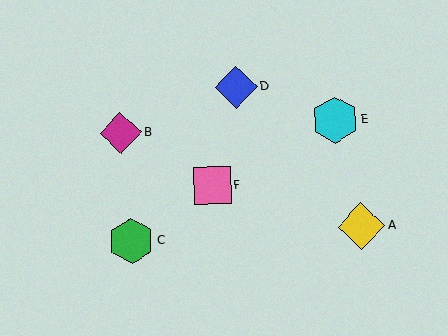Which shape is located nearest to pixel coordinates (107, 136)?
The magenta diamond (labeled B) at (121, 133) is nearest to that location.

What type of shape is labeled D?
Shape D is a blue diamond.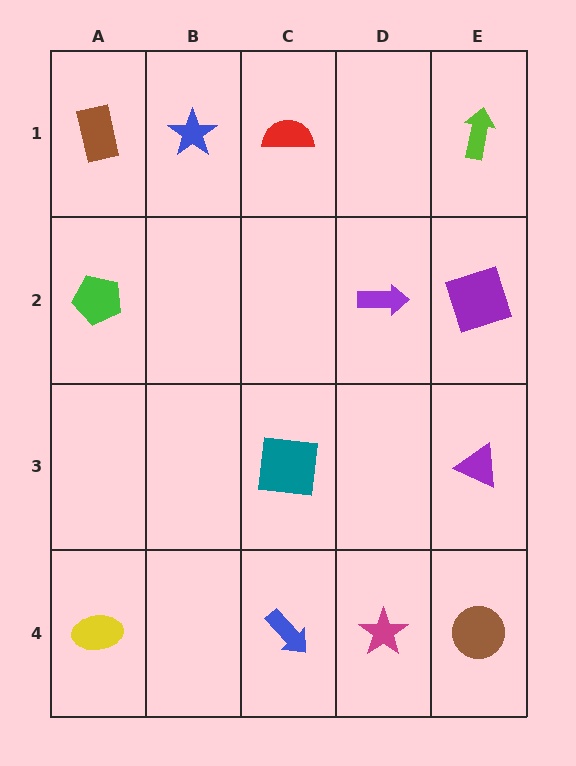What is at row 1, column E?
A lime arrow.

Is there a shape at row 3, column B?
No, that cell is empty.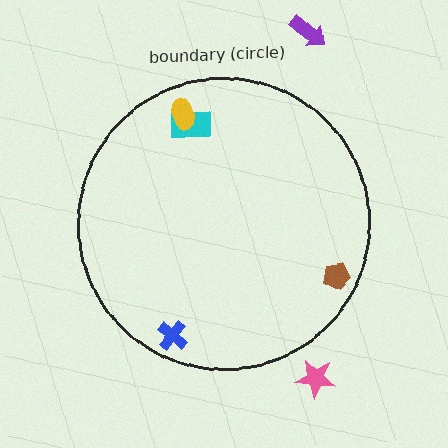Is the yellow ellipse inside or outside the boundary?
Inside.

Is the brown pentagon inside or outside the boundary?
Inside.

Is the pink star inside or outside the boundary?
Outside.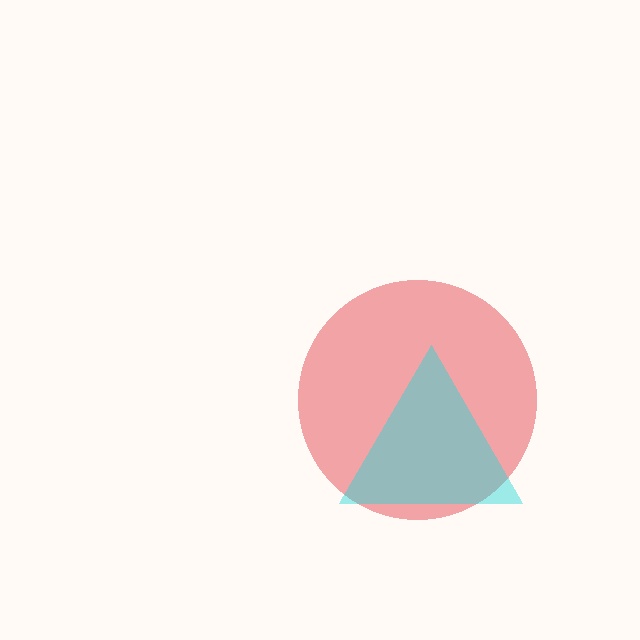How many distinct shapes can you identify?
There are 2 distinct shapes: a red circle, a cyan triangle.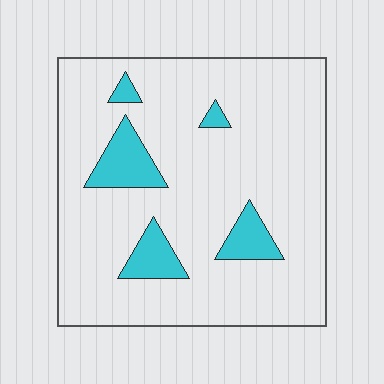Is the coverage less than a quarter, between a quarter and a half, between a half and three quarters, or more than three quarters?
Less than a quarter.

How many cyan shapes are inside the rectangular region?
5.